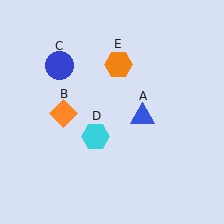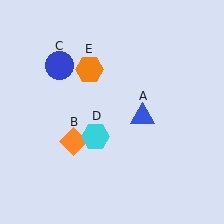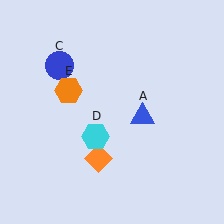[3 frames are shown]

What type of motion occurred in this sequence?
The orange diamond (object B), orange hexagon (object E) rotated counterclockwise around the center of the scene.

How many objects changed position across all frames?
2 objects changed position: orange diamond (object B), orange hexagon (object E).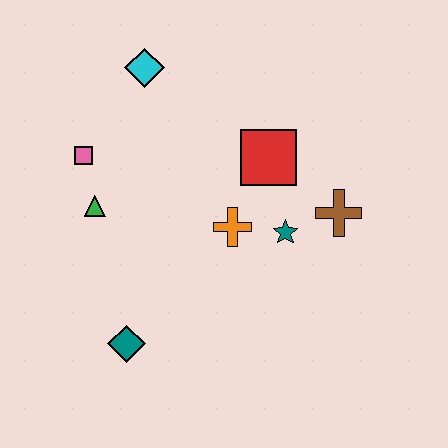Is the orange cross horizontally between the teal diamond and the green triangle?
No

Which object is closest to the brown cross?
The teal star is closest to the brown cross.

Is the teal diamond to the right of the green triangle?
Yes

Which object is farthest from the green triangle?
The brown cross is farthest from the green triangle.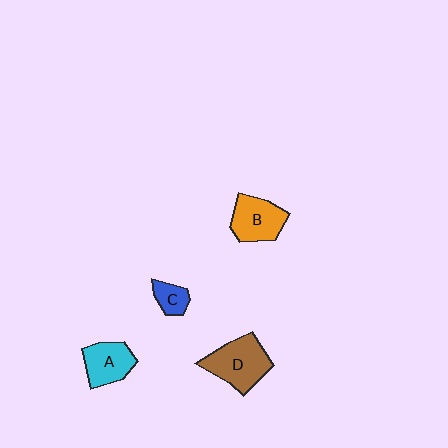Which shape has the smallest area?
Shape C (blue).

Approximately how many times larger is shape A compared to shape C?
Approximately 1.9 times.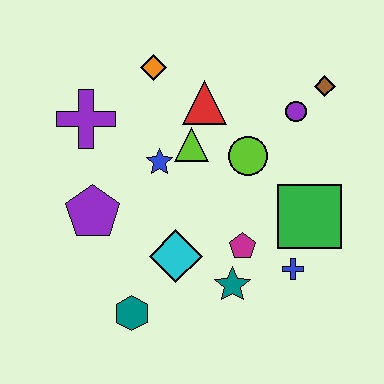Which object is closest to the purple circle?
The brown diamond is closest to the purple circle.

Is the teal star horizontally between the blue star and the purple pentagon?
No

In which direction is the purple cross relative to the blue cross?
The purple cross is to the left of the blue cross.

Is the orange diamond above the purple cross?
Yes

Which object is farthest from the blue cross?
The purple cross is farthest from the blue cross.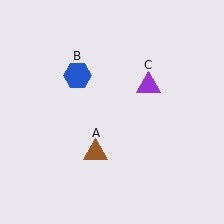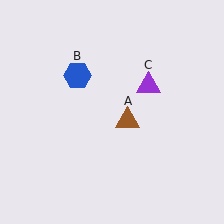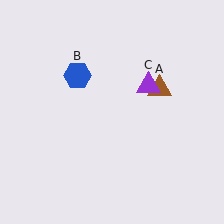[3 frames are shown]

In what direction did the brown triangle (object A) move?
The brown triangle (object A) moved up and to the right.